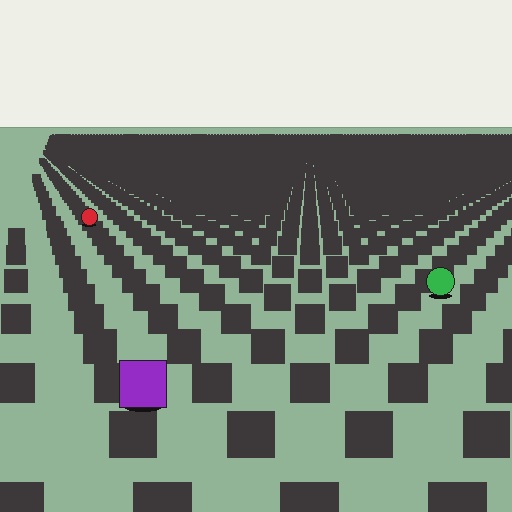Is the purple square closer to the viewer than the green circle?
Yes. The purple square is closer — you can tell from the texture gradient: the ground texture is coarser near it.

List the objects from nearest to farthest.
From nearest to farthest: the purple square, the green circle, the red circle.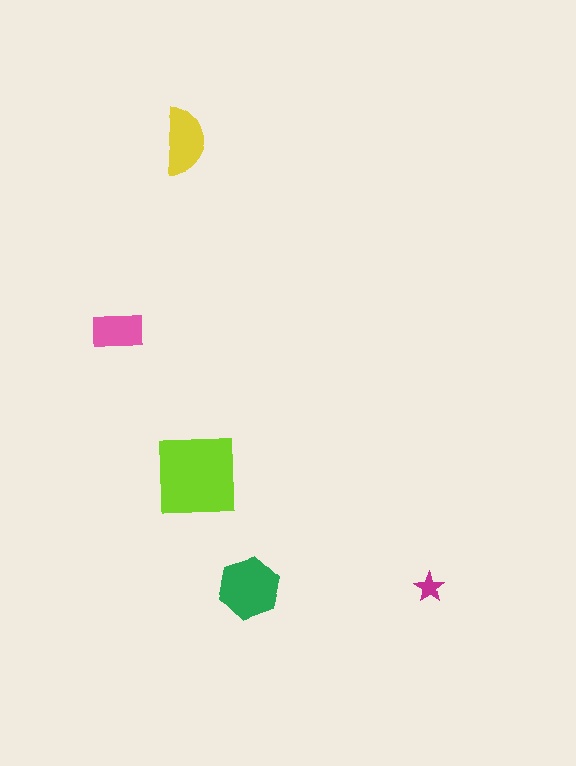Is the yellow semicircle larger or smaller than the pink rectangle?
Larger.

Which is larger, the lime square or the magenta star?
The lime square.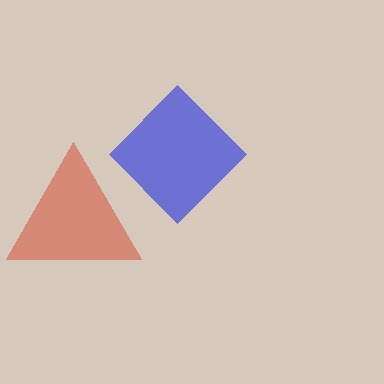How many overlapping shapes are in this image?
There are 2 overlapping shapes in the image.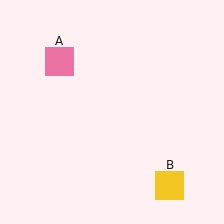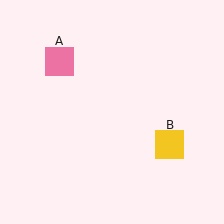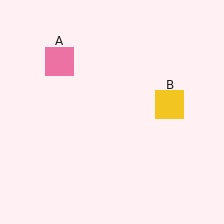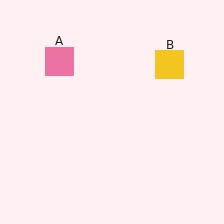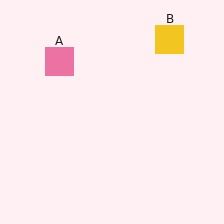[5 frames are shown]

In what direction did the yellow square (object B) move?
The yellow square (object B) moved up.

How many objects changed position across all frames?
1 object changed position: yellow square (object B).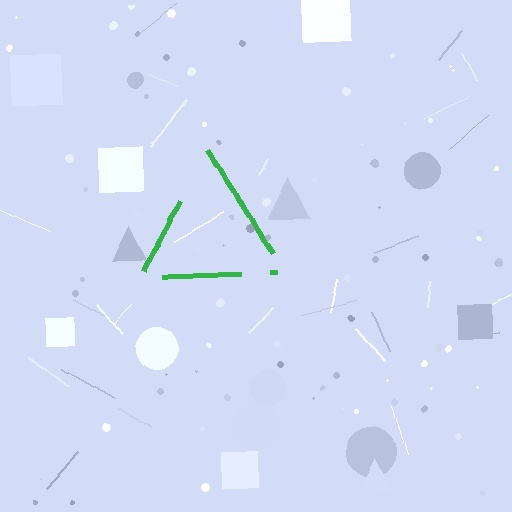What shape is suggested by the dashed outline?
The dashed outline suggests a triangle.